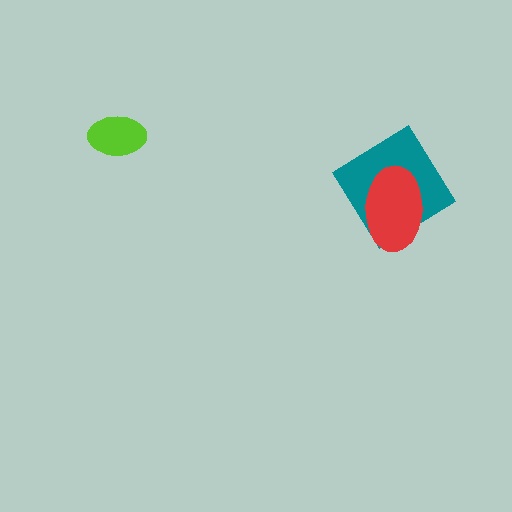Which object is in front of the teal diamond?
The red ellipse is in front of the teal diamond.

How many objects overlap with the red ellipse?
1 object overlaps with the red ellipse.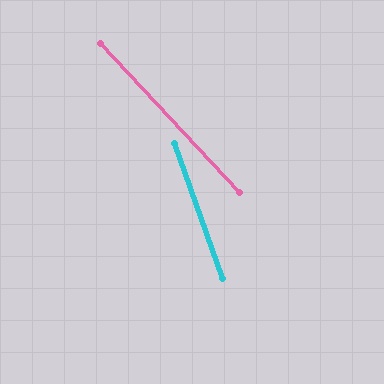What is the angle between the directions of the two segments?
Approximately 23 degrees.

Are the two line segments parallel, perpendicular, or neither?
Neither parallel nor perpendicular — they differ by about 23°.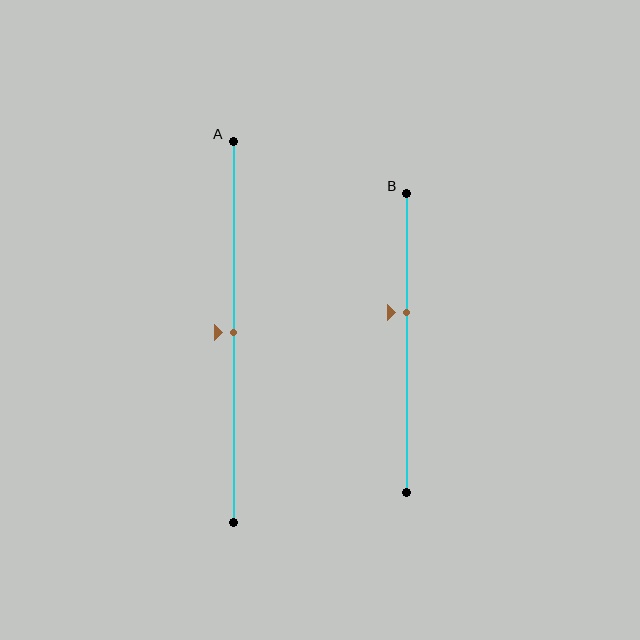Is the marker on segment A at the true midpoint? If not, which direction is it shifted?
Yes, the marker on segment A is at the true midpoint.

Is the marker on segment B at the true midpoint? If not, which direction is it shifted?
No, the marker on segment B is shifted upward by about 10% of the segment length.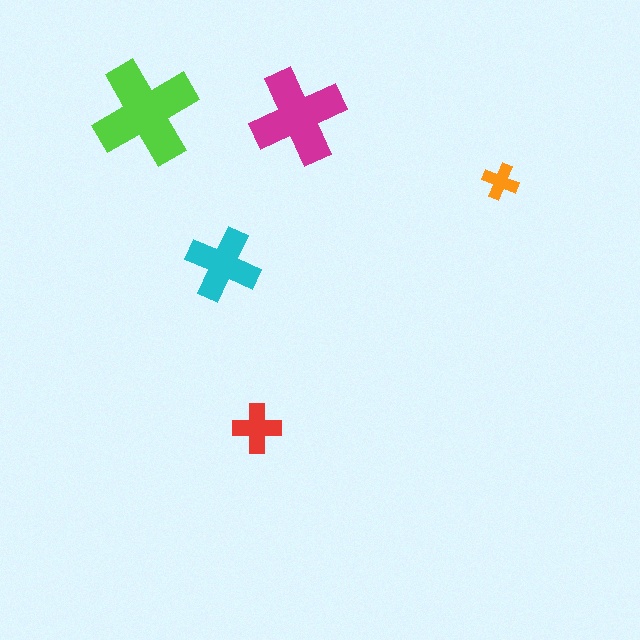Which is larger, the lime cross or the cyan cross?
The lime one.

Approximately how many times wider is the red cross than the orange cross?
About 1.5 times wider.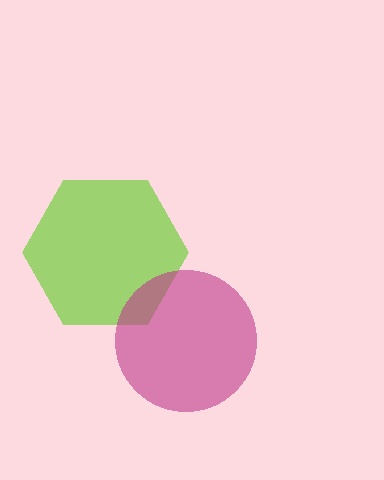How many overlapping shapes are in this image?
There are 2 overlapping shapes in the image.